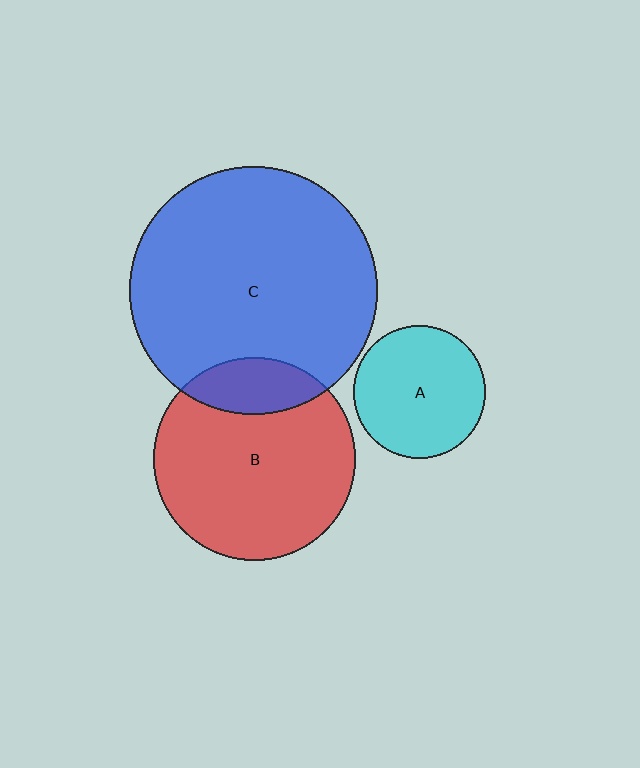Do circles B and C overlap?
Yes.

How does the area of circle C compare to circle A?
Approximately 3.5 times.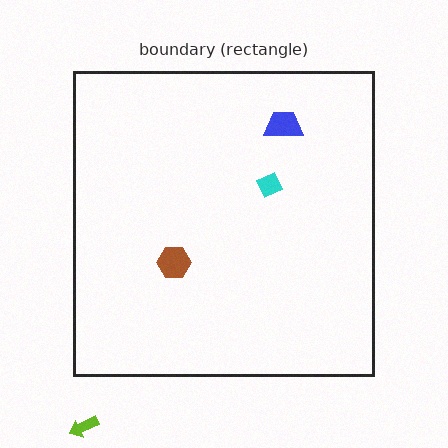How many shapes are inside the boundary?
3 inside, 1 outside.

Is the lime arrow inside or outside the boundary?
Outside.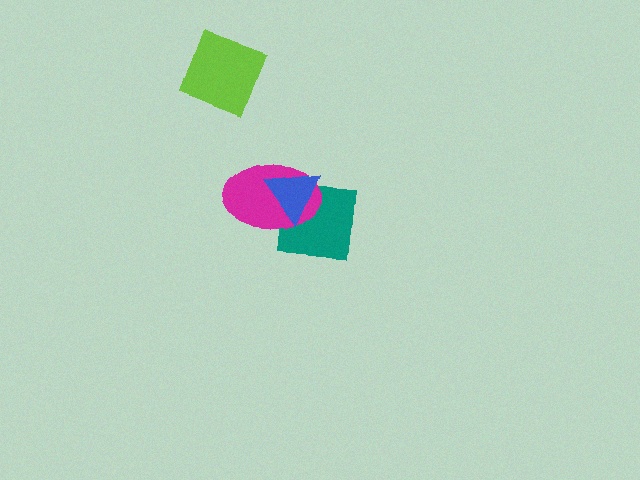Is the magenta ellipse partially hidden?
Yes, it is partially covered by another shape.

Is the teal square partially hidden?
Yes, it is partially covered by another shape.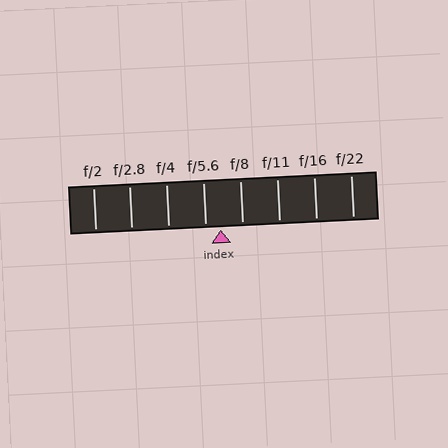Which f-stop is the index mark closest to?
The index mark is closest to f/5.6.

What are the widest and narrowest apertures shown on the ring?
The widest aperture shown is f/2 and the narrowest is f/22.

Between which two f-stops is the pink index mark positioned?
The index mark is between f/5.6 and f/8.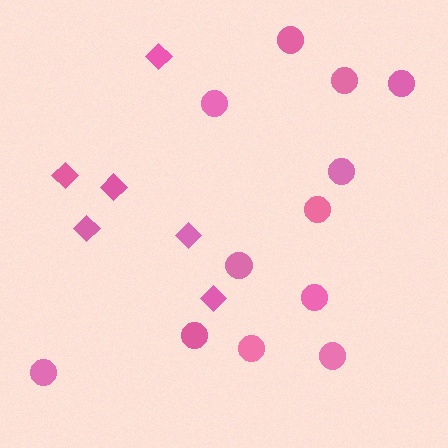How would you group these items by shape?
There are 2 groups: one group of diamonds (6) and one group of circles (12).